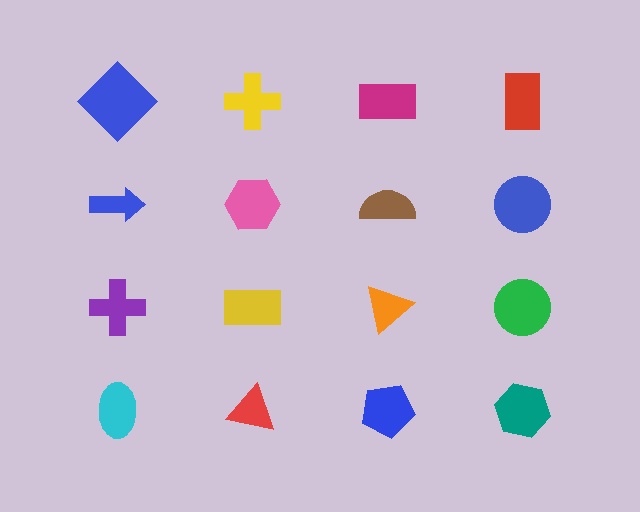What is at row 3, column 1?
A purple cross.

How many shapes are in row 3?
4 shapes.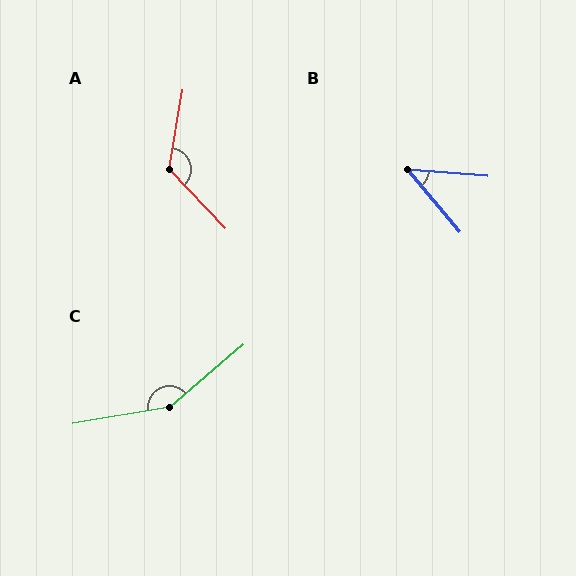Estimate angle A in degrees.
Approximately 127 degrees.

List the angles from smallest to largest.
B (45°), A (127°), C (149°).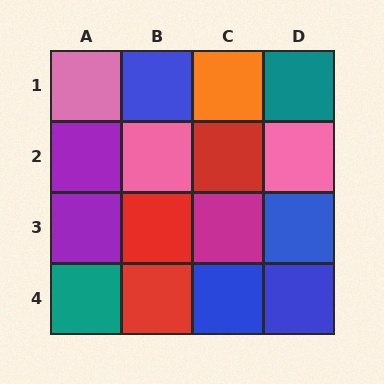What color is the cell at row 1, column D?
Teal.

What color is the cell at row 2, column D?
Pink.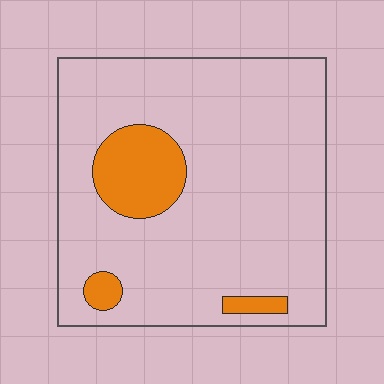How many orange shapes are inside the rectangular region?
3.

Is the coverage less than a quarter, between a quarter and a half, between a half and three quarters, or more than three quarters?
Less than a quarter.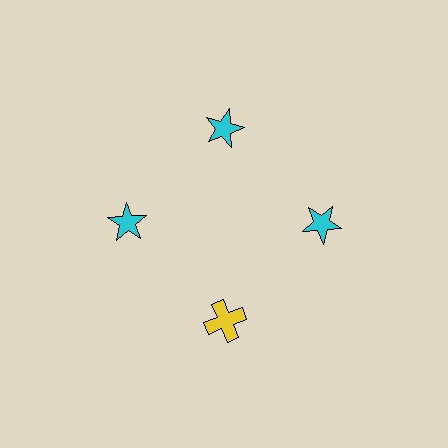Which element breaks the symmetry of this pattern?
The yellow cross at roughly the 6 o'clock position breaks the symmetry. All other shapes are cyan stars.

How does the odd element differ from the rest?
It differs in both color (yellow instead of cyan) and shape (cross instead of star).